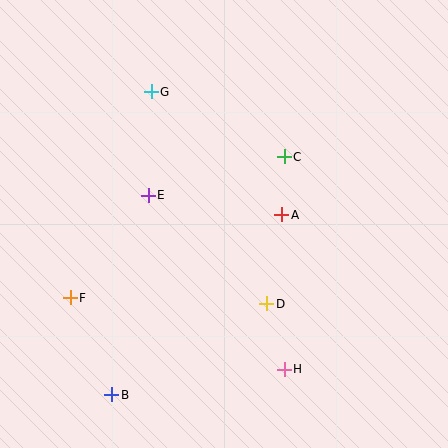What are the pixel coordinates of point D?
Point D is at (267, 304).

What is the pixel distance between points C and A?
The distance between C and A is 58 pixels.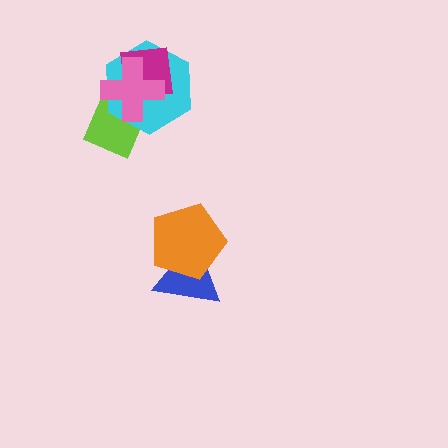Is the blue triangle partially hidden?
Yes, it is partially covered by another shape.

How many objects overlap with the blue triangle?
1 object overlaps with the blue triangle.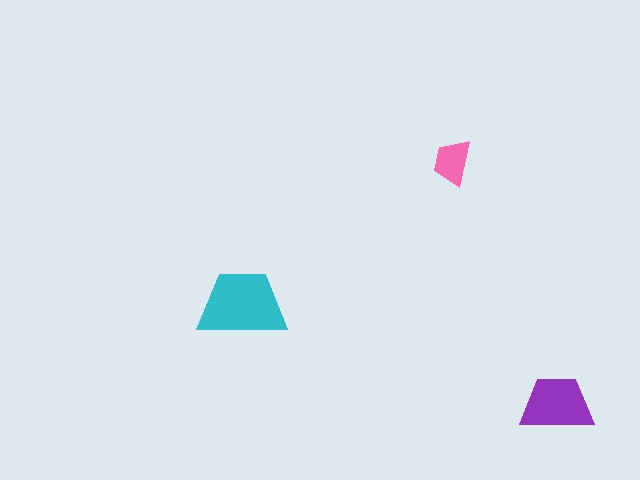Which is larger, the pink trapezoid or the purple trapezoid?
The purple one.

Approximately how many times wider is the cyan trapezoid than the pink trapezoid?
About 2 times wider.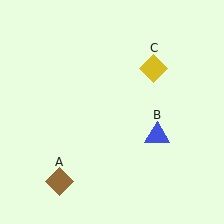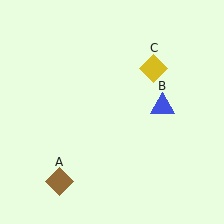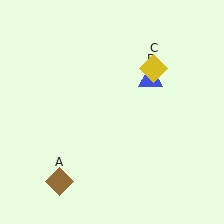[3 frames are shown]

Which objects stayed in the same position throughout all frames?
Brown diamond (object A) and yellow diamond (object C) remained stationary.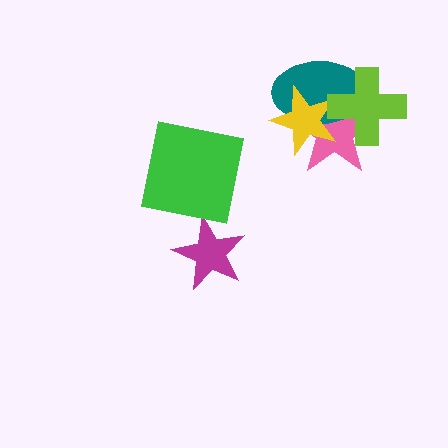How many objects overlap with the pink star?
3 objects overlap with the pink star.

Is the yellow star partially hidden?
Yes, it is partially covered by another shape.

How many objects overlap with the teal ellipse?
3 objects overlap with the teal ellipse.